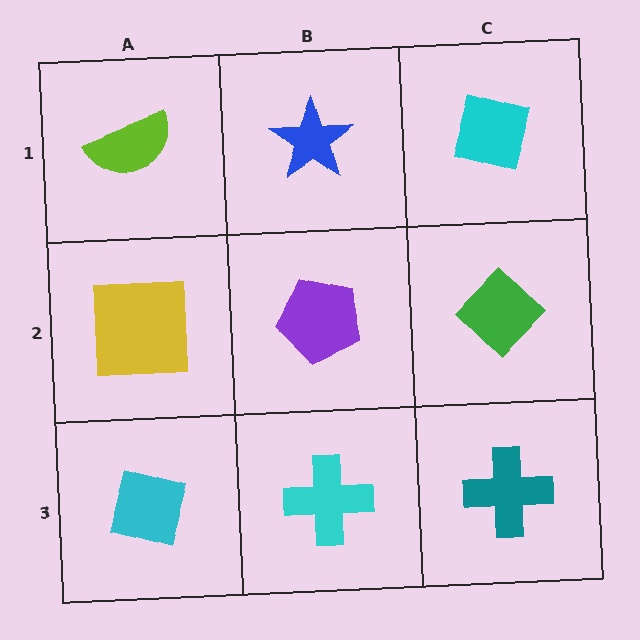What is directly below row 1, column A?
A yellow square.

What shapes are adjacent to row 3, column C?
A green diamond (row 2, column C), a cyan cross (row 3, column B).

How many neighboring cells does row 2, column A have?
3.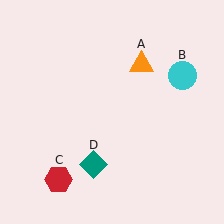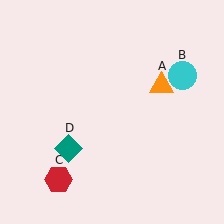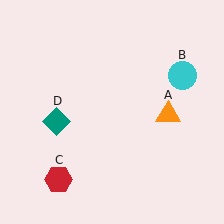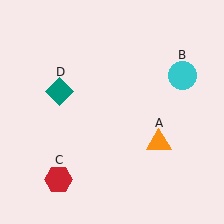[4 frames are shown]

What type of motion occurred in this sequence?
The orange triangle (object A), teal diamond (object D) rotated clockwise around the center of the scene.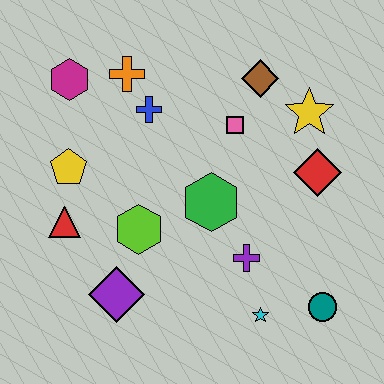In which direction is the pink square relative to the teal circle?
The pink square is above the teal circle.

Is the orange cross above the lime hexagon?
Yes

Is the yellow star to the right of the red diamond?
No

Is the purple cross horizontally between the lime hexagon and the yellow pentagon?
No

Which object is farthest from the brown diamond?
The purple diamond is farthest from the brown diamond.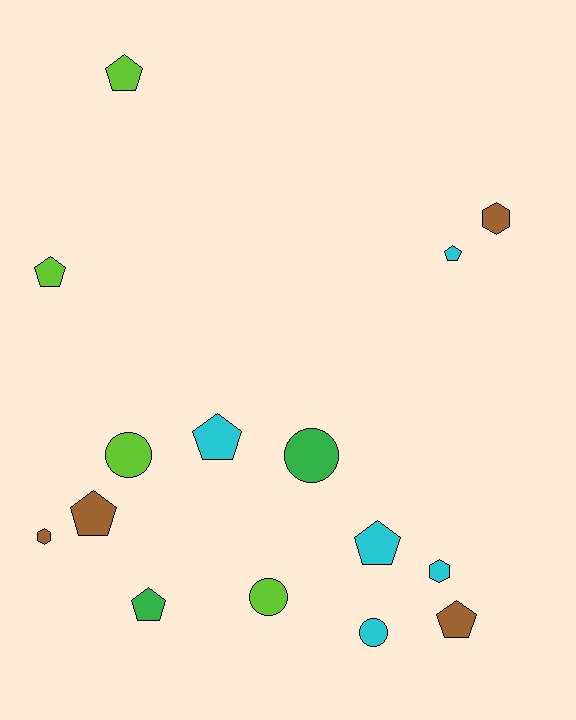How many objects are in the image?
There are 15 objects.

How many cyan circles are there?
There is 1 cyan circle.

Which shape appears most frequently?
Pentagon, with 8 objects.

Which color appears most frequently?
Cyan, with 5 objects.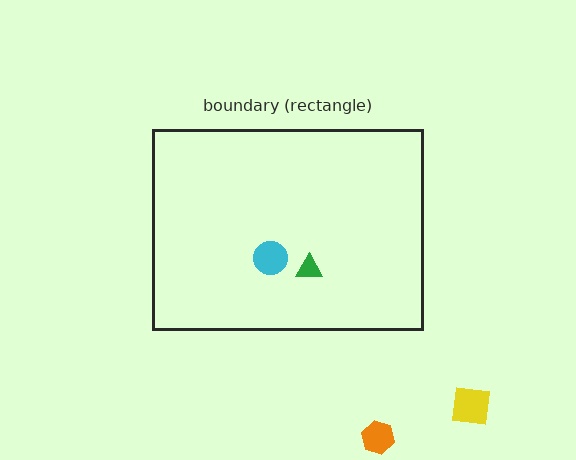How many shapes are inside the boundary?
2 inside, 2 outside.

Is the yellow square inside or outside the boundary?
Outside.